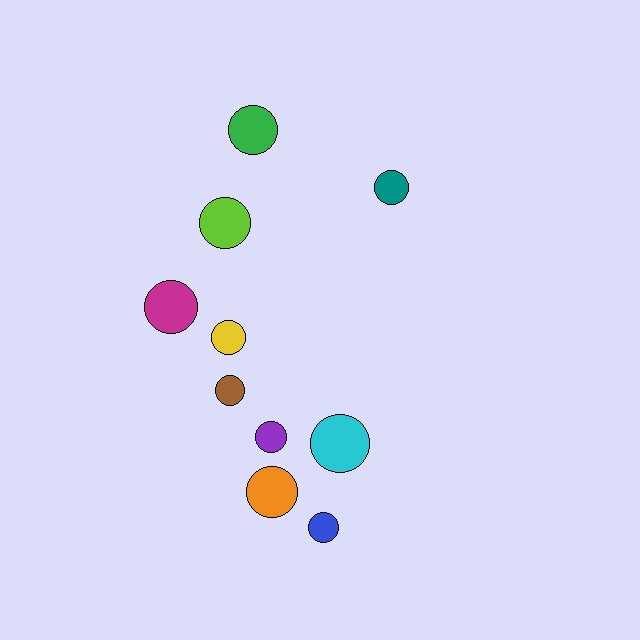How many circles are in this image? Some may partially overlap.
There are 10 circles.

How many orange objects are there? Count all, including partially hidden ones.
There is 1 orange object.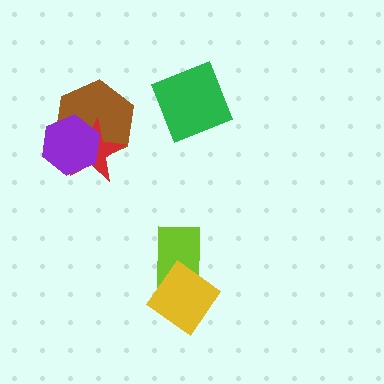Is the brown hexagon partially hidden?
Yes, it is partially covered by another shape.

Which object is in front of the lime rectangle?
The yellow diamond is in front of the lime rectangle.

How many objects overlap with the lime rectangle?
1 object overlaps with the lime rectangle.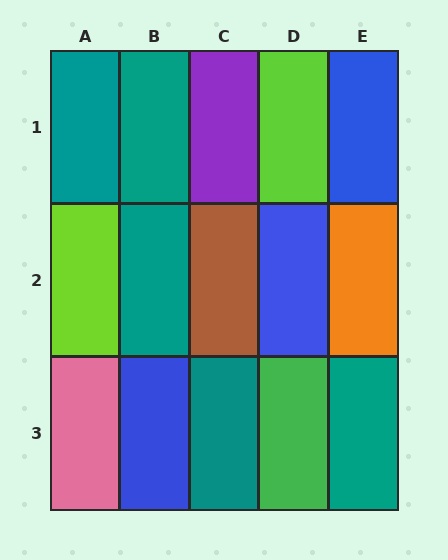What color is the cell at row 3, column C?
Teal.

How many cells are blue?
3 cells are blue.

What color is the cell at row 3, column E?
Teal.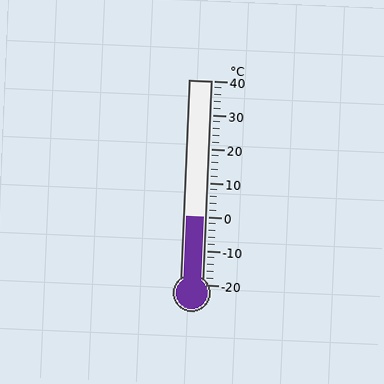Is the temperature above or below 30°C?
The temperature is below 30°C.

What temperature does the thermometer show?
The thermometer shows approximately 0°C.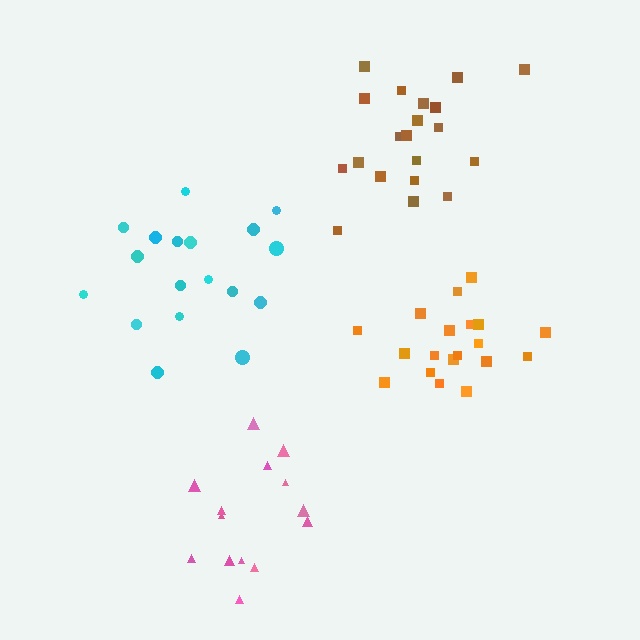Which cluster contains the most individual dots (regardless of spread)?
Brown (21).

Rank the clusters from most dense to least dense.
orange, brown, cyan, pink.